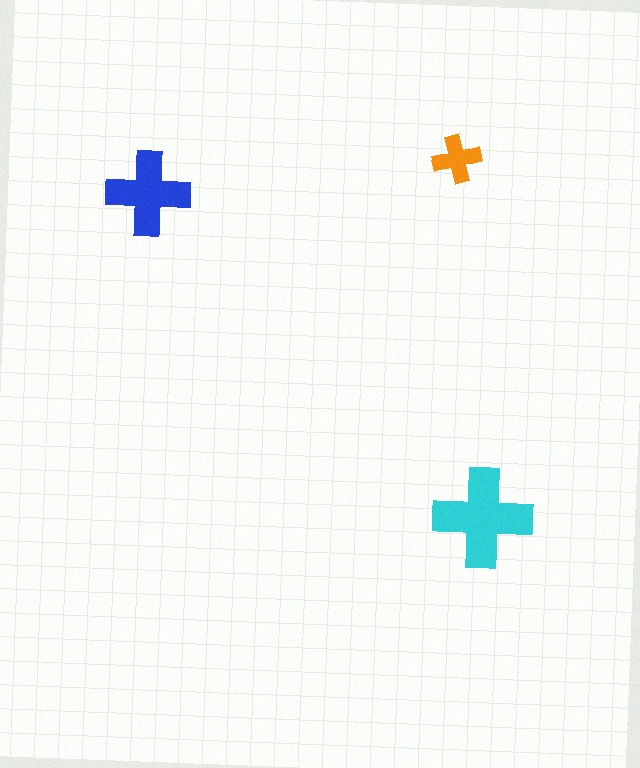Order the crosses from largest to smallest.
the cyan one, the blue one, the orange one.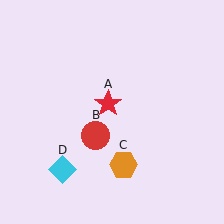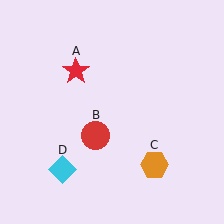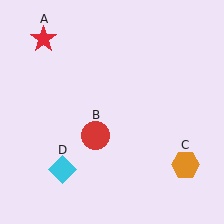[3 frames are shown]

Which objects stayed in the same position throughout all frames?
Red circle (object B) and cyan diamond (object D) remained stationary.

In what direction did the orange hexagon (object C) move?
The orange hexagon (object C) moved right.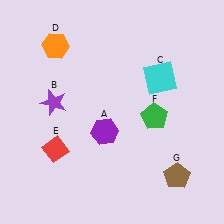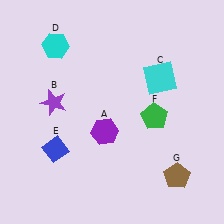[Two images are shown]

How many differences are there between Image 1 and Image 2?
There are 2 differences between the two images.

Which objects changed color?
D changed from orange to cyan. E changed from red to blue.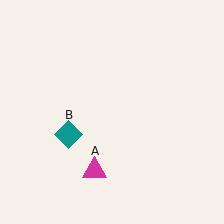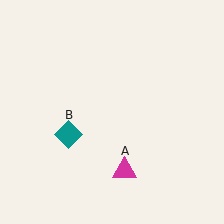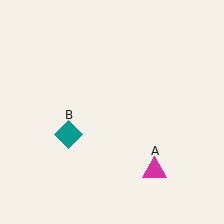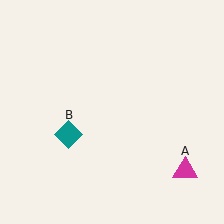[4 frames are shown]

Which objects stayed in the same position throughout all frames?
Teal diamond (object B) remained stationary.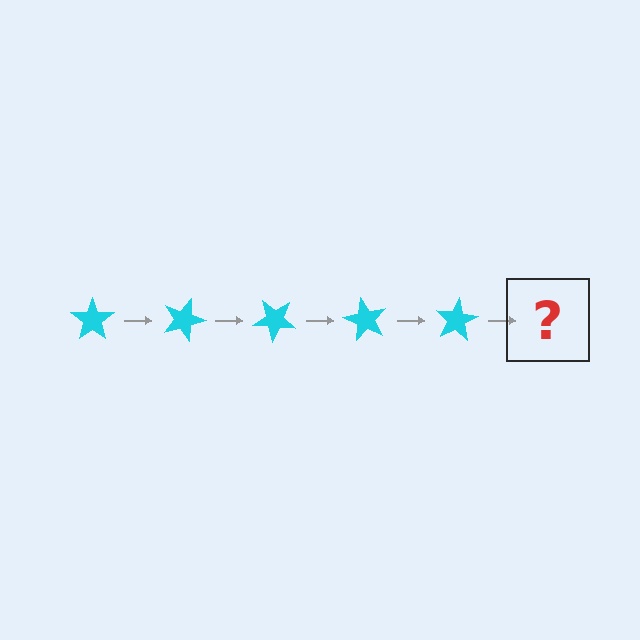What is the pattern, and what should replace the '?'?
The pattern is that the star rotates 20 degrees each step. The '?' should be a cyan star rotated 100 degrees.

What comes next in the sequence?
The next element should be a cyan star rotated 100 degrees.